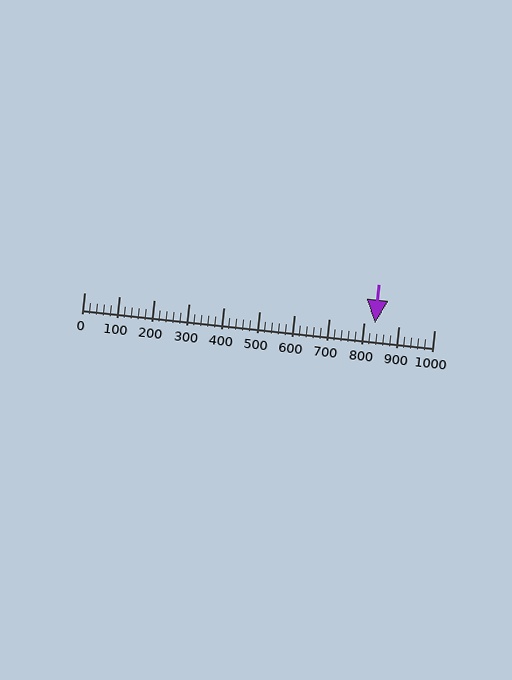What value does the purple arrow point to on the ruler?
The purple arrow points to approximately 831.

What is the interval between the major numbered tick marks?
The major tick marks are spaced 100 units apart.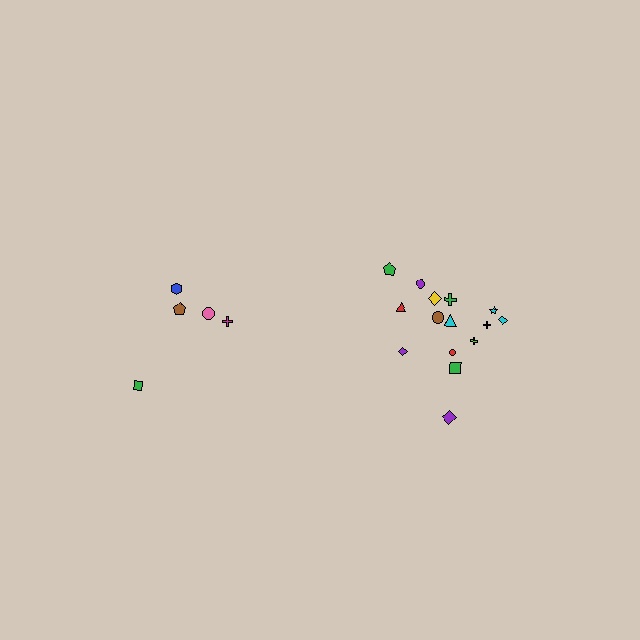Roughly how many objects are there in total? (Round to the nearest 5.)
Roughly 20 objects in total.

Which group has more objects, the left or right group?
The right group.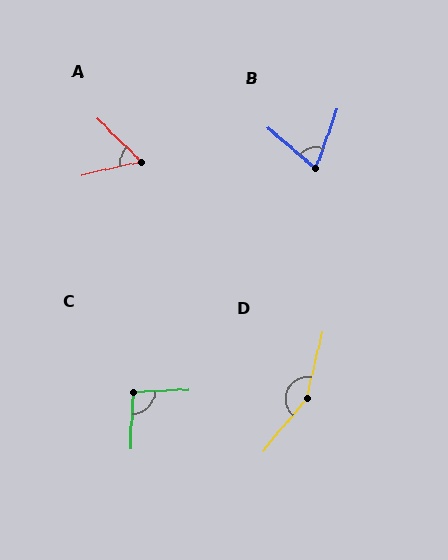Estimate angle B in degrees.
Approximately 69 degrees.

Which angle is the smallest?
A, at approximately 57 degrees.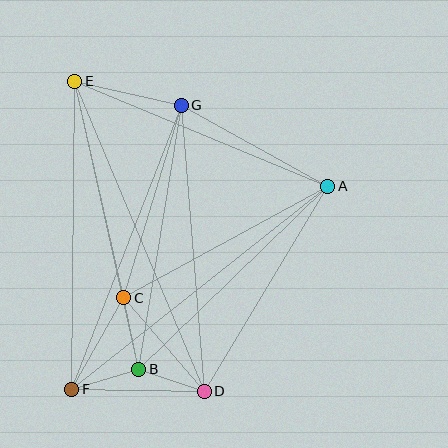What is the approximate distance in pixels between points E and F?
The distance between E and F is approximately 308 pixels.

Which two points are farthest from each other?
Points D and E are farthest from each other.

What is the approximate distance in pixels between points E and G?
The distance between E and G is approximately 109 pixels.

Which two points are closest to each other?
Points B and D are closest to each other.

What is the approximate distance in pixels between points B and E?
The distance between B and E is approximately 295 pixels.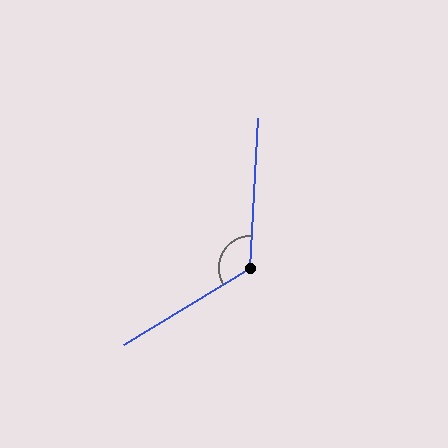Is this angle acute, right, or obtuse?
It is obtuse.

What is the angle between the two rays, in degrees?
Approximately 124 degrees.